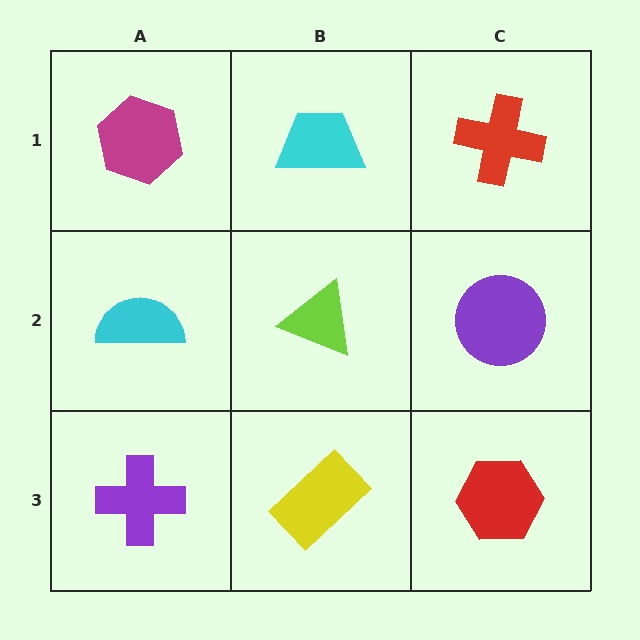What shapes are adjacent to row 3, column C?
A purple circle (row 2, column C), a yellow rectangle (row 3, column B).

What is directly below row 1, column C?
A purple circle.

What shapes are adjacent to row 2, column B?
A cyan trapezoid (row 1, column B), a yellow rectangle (row 3, column B), a cyan semicircle (row 2, column A), a purple circle (row 2, column C).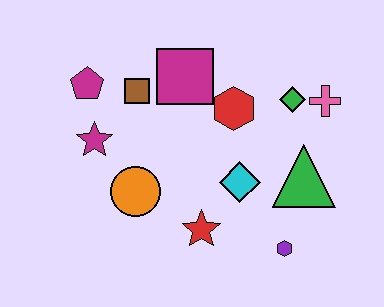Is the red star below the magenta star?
Yes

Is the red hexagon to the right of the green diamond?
No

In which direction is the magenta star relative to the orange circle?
The magenta star is above the orange circle.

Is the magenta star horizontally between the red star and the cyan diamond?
No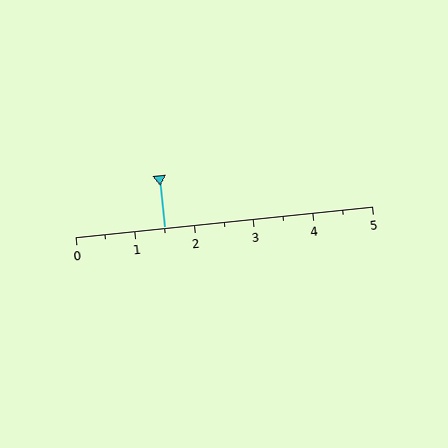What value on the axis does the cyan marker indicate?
The marker indicates approximately 1.5.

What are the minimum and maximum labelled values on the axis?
The axis runs from 0 to 5.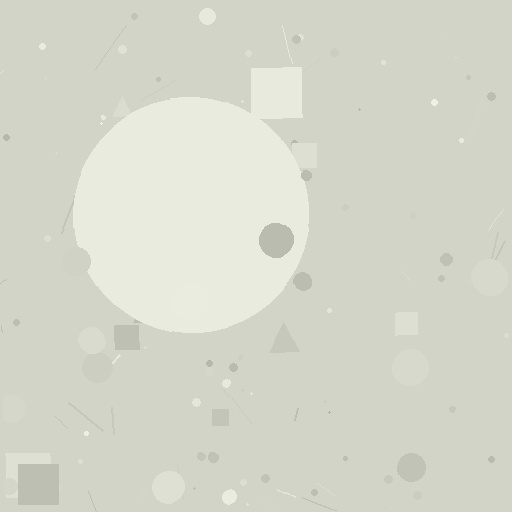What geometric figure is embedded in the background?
A circle is embedded in the background.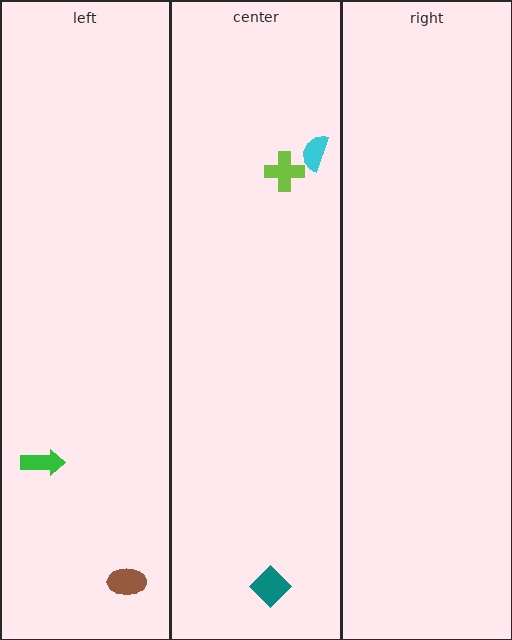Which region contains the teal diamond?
The center region.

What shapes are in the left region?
The brown ellipse, the green arrow.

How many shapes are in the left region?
2.